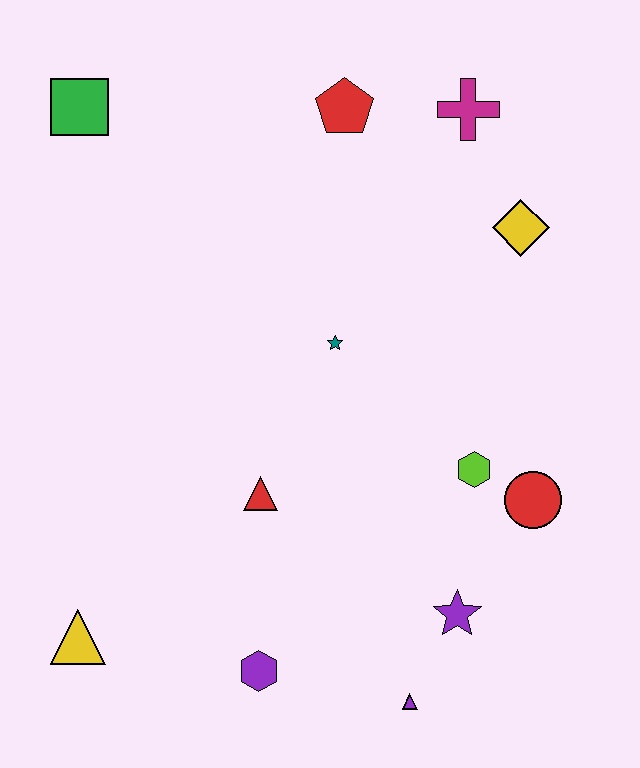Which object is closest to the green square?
The red pentagon is closest to the green square.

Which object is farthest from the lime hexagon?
The green square is farthest from the lime hexagon.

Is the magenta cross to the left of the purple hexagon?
No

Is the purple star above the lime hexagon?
No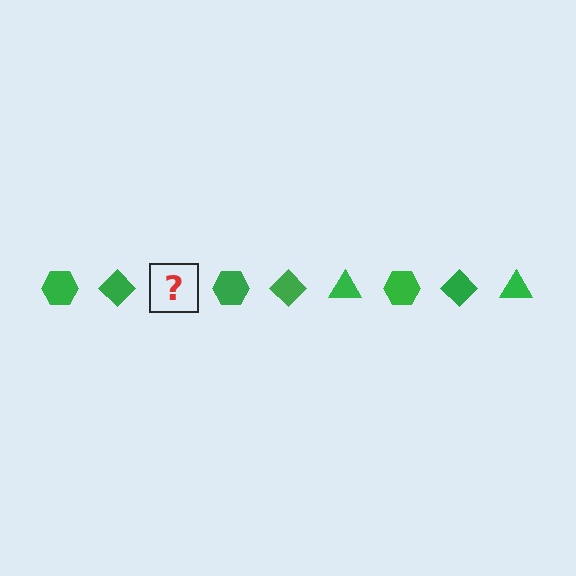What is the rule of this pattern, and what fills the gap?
The rule is that the pattern cycles through hexagon, diamond, triangle shapes in green. The gap should be filled with a green triangle.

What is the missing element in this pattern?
The missing element is a green triangle.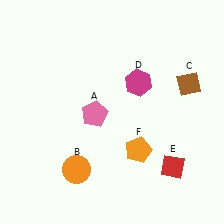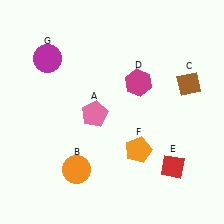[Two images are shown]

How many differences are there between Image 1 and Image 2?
There is 1 difference between the two images.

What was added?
A magenta circle (G) was added in Image 2.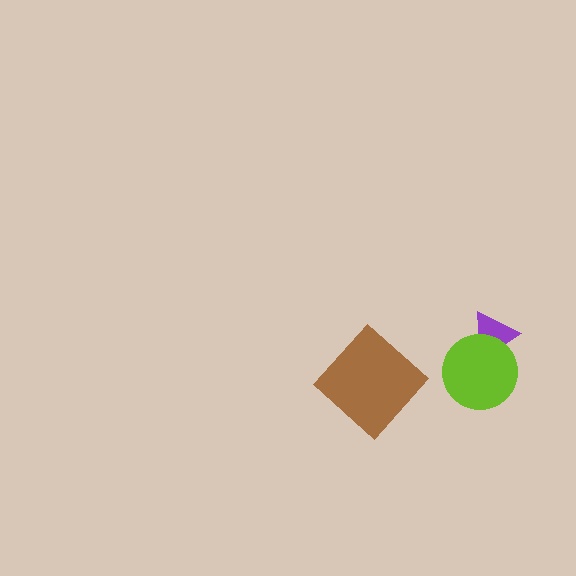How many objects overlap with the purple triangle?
1 object overlaps with the purple triangle.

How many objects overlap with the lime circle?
1 object overlaps with the lime circle.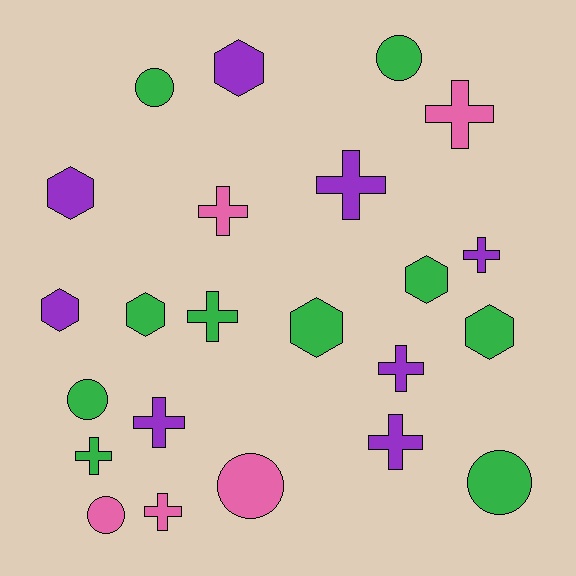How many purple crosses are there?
There are 5 purple crosses.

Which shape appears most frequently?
Cross, with 10 objects.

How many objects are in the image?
There are 23 objects.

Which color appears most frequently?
Green, with 10 objects.